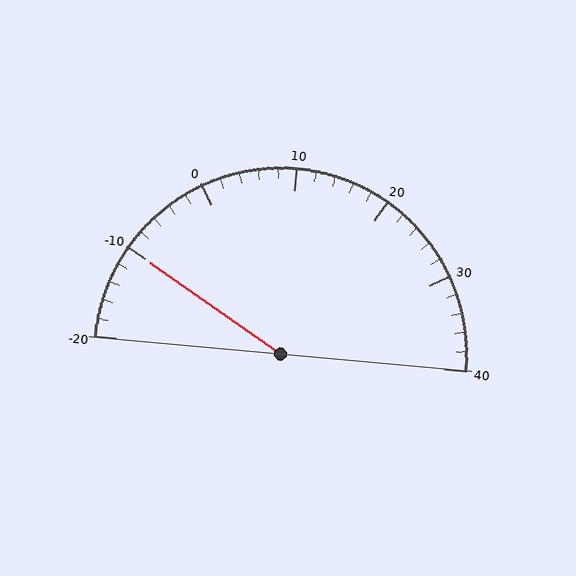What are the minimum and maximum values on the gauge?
The gauge ranges from -20 to 40.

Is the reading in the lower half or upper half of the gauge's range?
The reading is in the lower half of the range (-20 to 40).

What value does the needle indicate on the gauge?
The needle indicates approximately -10.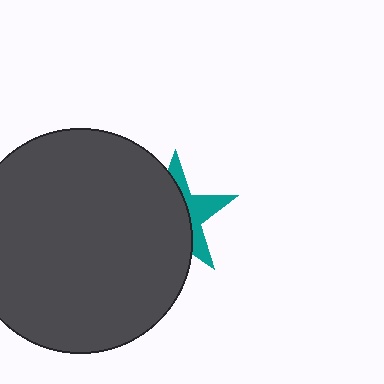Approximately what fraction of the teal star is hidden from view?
Roughly 64% of the teal star is hidden behind the dark gray circle.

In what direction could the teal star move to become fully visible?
The teal star could move right. That would shift it out from behind the dark gray circle entirely.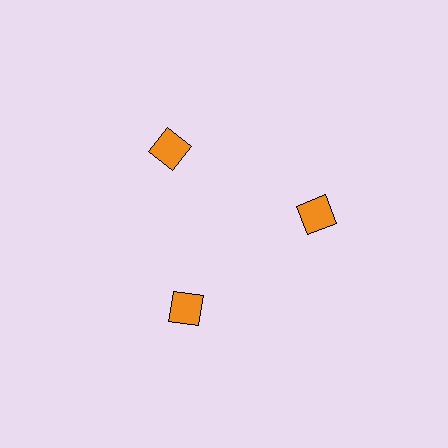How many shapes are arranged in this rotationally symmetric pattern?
There are 3 shapes, arranged in 3 groups of 1.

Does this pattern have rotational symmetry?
Yes, this pattern has 3-fold rotational symmetry. It looks the same after rotating 120 degrees around the center.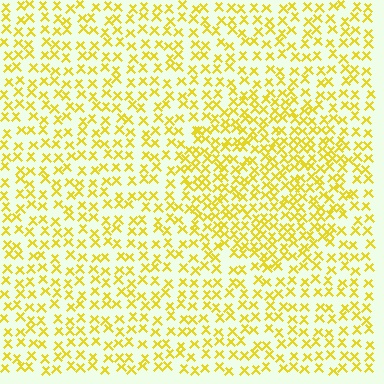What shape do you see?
I see a circle.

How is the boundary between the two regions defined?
The boundary is defined by a change in element density (approximately 1.7x ratio). All elements are the same color, size, and shape.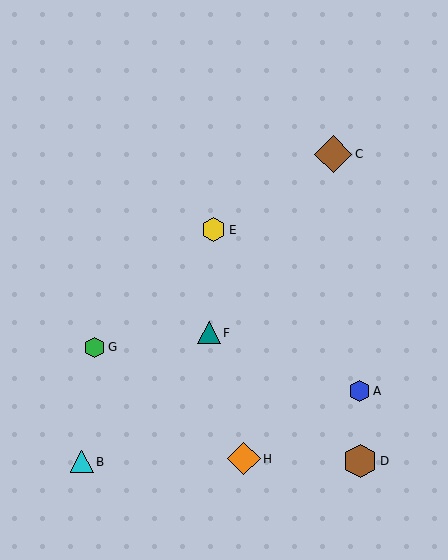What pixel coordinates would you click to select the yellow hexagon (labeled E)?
Click at (214, 230) to select the yellow hexagon E.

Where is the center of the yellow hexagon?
The center of the yellow hexagon is at (214, 230).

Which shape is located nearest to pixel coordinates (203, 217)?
The yellow hexagon (labeled E) at (214, 230) is nearest to that location.